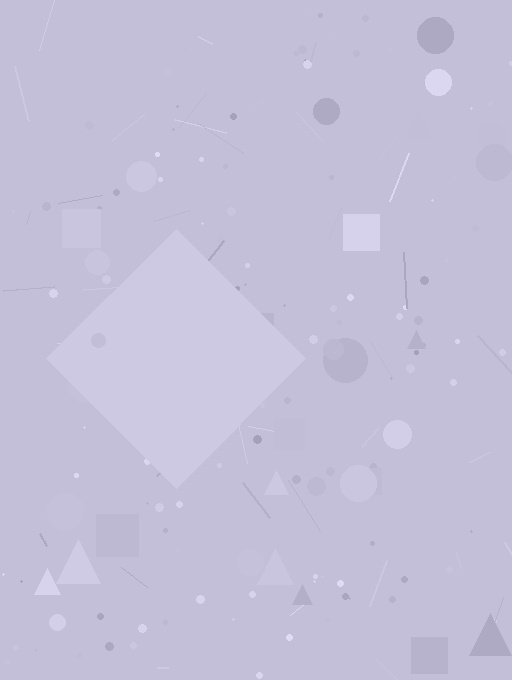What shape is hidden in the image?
A diamond is hidden in the image.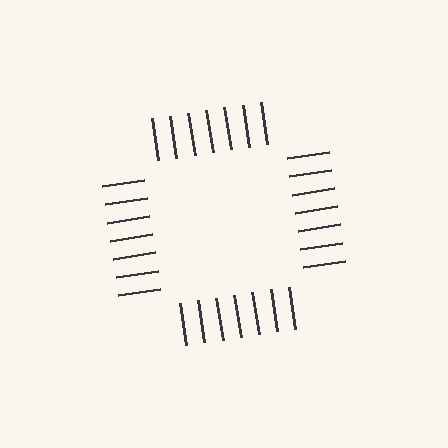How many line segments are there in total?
28 — 7 along each of the 4 edges.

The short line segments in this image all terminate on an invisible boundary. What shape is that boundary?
An illusory square — the line segments terminate on its edges but no continuous stroke is drawn.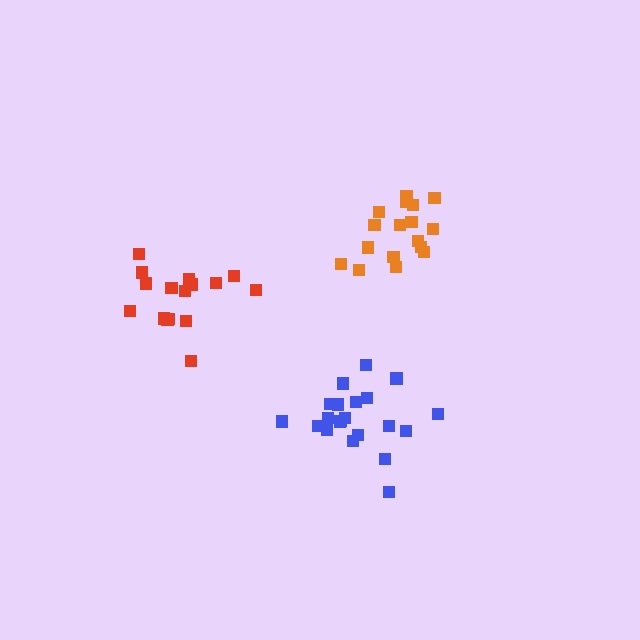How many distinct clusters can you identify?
There are 3 distinct clusters.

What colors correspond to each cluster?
The clusters are colored: orange, red, blue.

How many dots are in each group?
Group 1: 17 dots, Group 2: 16 dots, Group 3: 21 dots (54 total).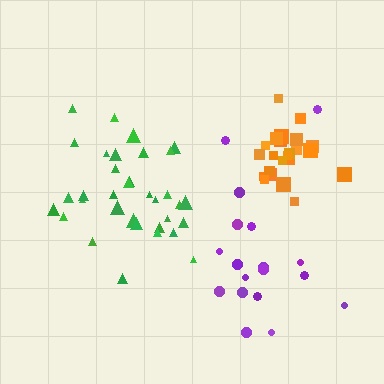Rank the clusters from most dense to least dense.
orange, green, purple.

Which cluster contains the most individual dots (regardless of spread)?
Green (34).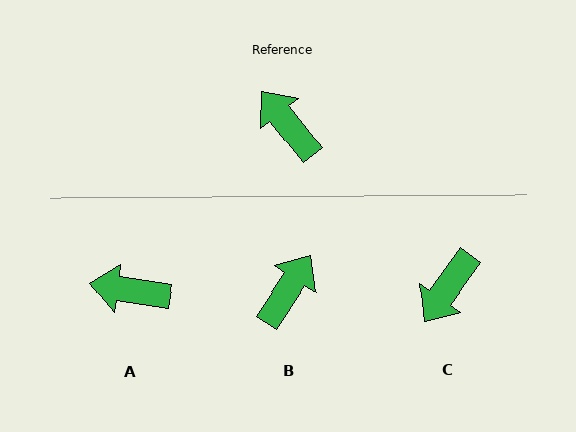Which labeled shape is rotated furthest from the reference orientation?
C, about 106 degrees away.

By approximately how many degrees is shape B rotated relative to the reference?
Approximately 72 degrees clockwise.